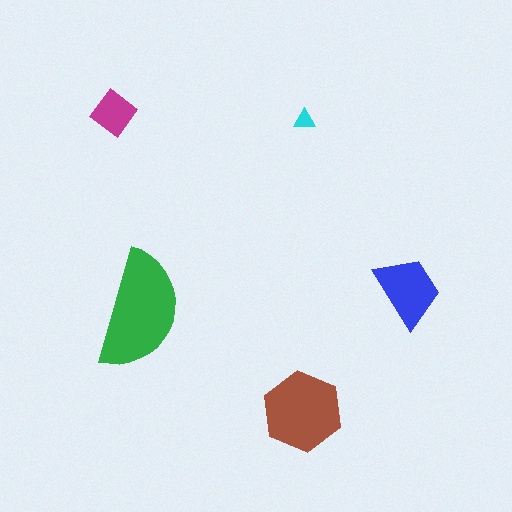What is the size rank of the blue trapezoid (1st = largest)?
3rd.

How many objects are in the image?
There are 5 objects in the image.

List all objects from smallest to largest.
The cyan triangle, the magenta diamond, the blue trapezoid, the brown hexagon, the green semicircle.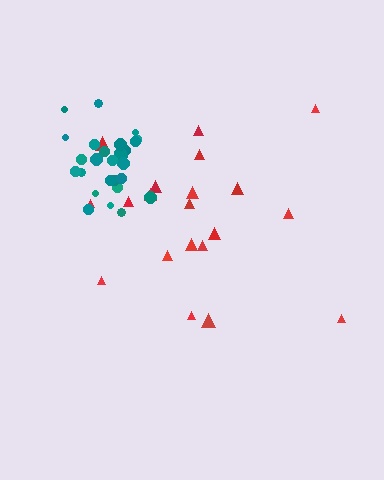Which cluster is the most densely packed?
Teal.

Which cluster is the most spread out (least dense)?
Red.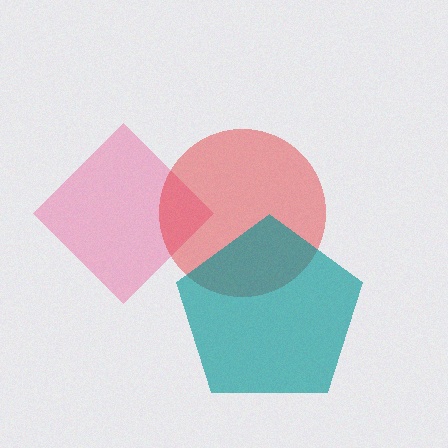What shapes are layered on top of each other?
The layered shapes are: a pink diamond, a red circle, a teal pentagon.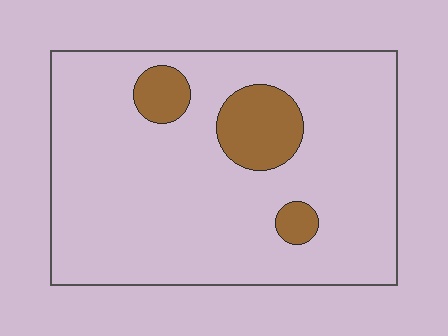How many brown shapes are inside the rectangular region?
3.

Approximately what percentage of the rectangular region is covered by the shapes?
Approximately 10%.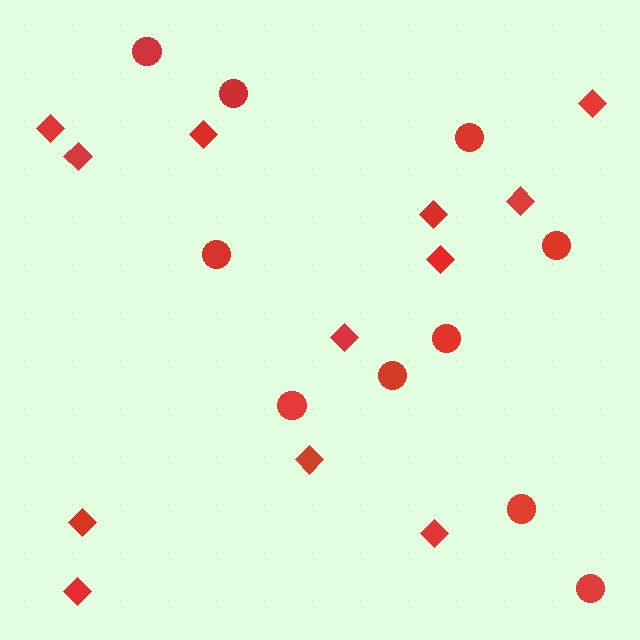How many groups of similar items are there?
There are 2 groups: one group of circles (10) and one group of diamonds (12).